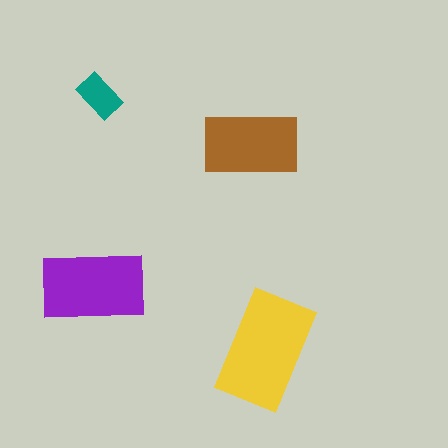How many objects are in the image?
There are 4 objects in the image.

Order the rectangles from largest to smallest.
the yellow one, the purple one, the brown one, the teal one.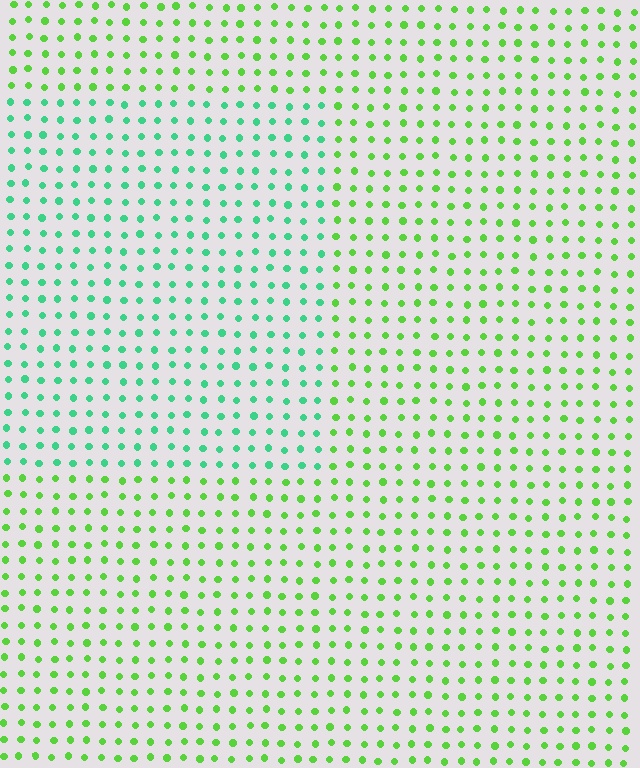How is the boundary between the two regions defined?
The boundary is defined purely by a slight shift in hue (about 42 degrees). Spacing, size, and orientation are identical on both sides.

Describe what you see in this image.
The image is filled with small lime elements in a uniform arrangement. A rectangle-shaped region is visible where the elements are tinted to a slightly different hue, forming a subtle color boundary.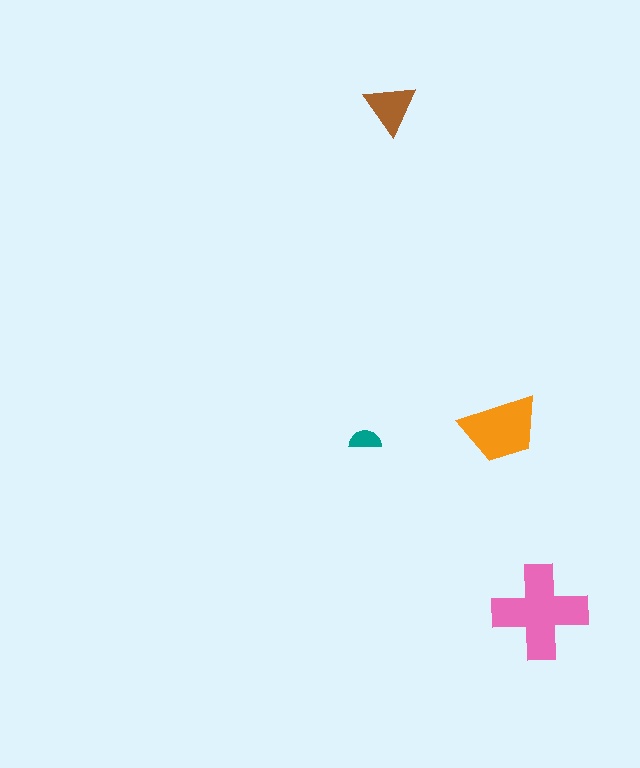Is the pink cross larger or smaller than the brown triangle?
Larger.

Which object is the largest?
The pink cross.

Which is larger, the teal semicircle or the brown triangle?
The brown triangle.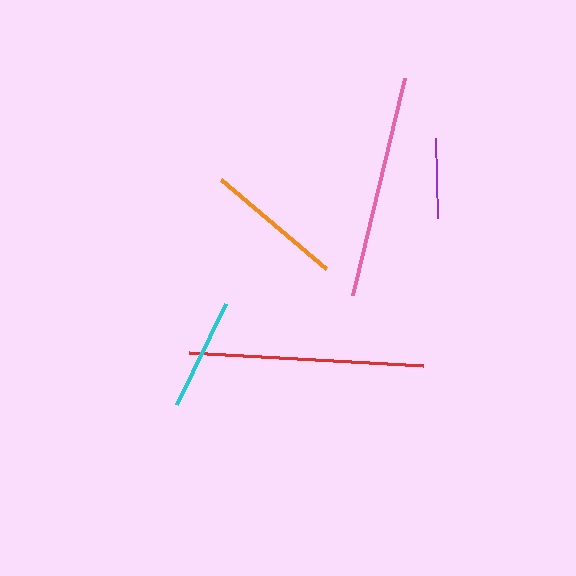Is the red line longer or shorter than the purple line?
The red line is longer than the purple line.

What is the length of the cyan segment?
The cyan segment is approximately 112 pixels long.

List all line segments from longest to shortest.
From longest to shortest: red, pink, orange, cyan, purple.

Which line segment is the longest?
The red line is the longest at approximately 234 pixels.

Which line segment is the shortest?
The purple line is the shortest at approximately 80 pixels.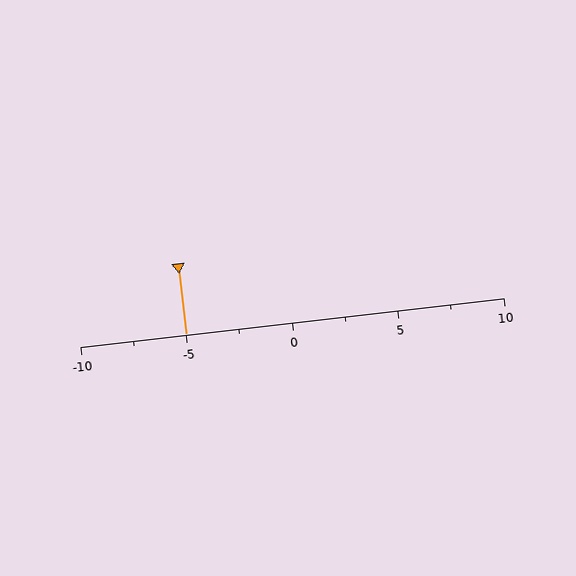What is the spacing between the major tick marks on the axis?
The major ticks are spaced 5 apart.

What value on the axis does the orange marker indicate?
The marker indicates approximately -5.